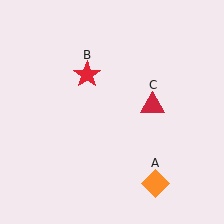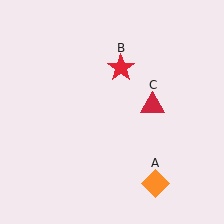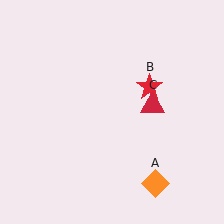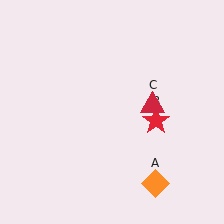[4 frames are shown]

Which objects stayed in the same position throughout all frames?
Orange diamond (object A) and red triangle (object C) remained stationary.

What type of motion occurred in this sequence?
The red star (object B) rotated clockwise around the center of the scene.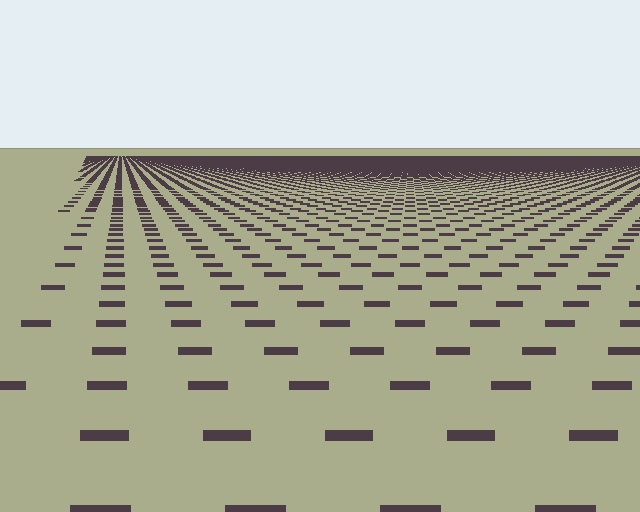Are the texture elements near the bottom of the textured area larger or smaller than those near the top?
Larger. Near the bottom, elements are closer to the viewer and appear at a bigger on-screen size.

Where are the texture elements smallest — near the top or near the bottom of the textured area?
Near the top.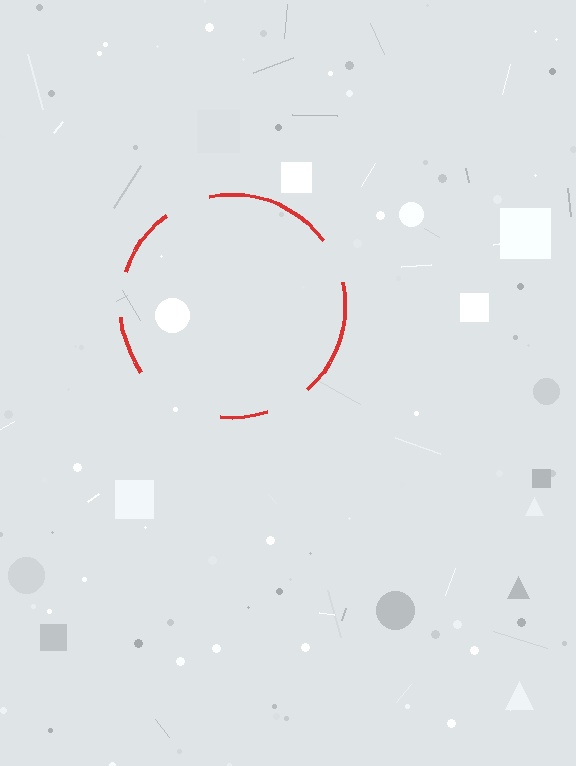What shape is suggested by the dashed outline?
The dashed outline suggests a circle.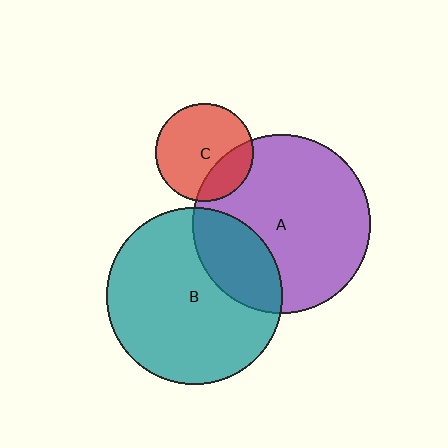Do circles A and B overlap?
Yes.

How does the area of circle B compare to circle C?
Approximately 3.2 times.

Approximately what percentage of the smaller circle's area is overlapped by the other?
Approximately 25%.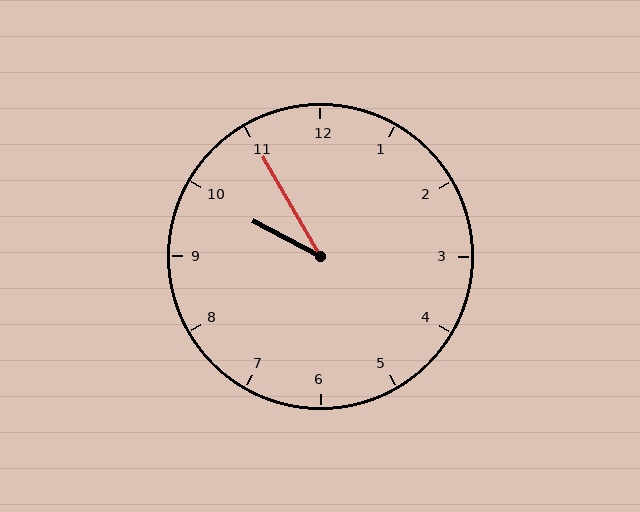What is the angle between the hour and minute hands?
Approximately 32 degrees.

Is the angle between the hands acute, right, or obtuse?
It is acute.